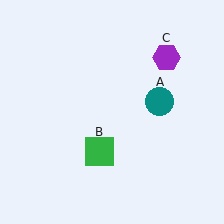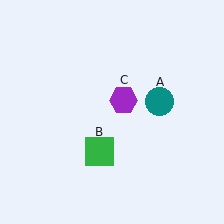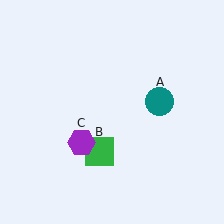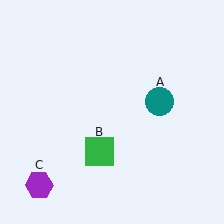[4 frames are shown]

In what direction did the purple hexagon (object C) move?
The purple hexagon (object C) moved down and to the left.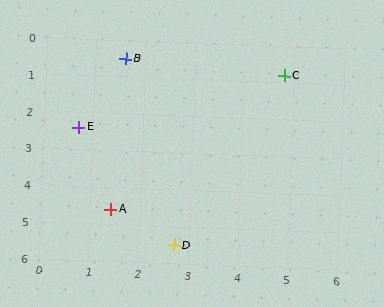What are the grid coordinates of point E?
Point E is at approximately (0.7, 2.4).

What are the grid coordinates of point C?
Point C is at approximately (4.8, 0.8).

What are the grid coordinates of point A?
Point A is at approximately (1.4, 4.6).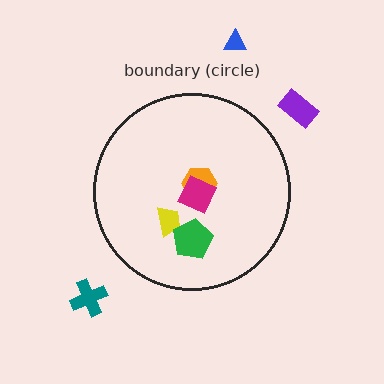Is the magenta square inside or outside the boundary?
Inside.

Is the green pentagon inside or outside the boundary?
Inside.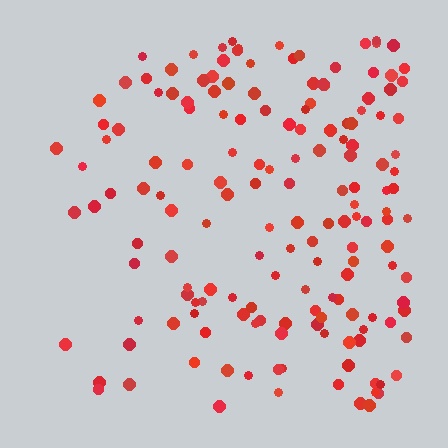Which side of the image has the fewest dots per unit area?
The left.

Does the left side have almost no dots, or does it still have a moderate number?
Still a moderate number, just noticeably fewer than the right.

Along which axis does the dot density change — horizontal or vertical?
Horizontal.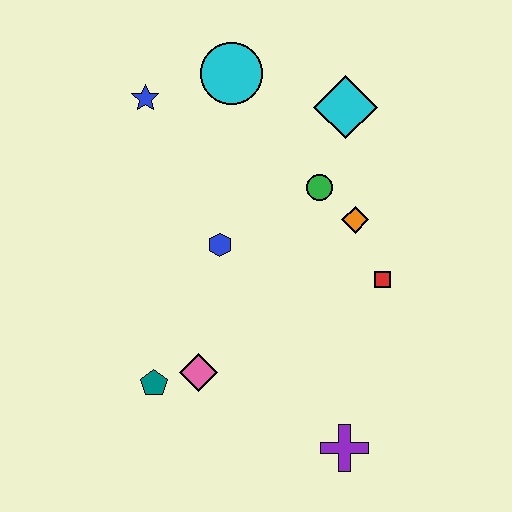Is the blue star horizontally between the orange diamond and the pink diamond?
No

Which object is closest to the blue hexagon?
The green circle is closest to the blue hexagon.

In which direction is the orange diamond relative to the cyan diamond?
The orange diamond is below the cyan diamond.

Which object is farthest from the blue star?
The purple cross is farthest from the blue star.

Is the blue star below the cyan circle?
Yes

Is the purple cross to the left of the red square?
Yes